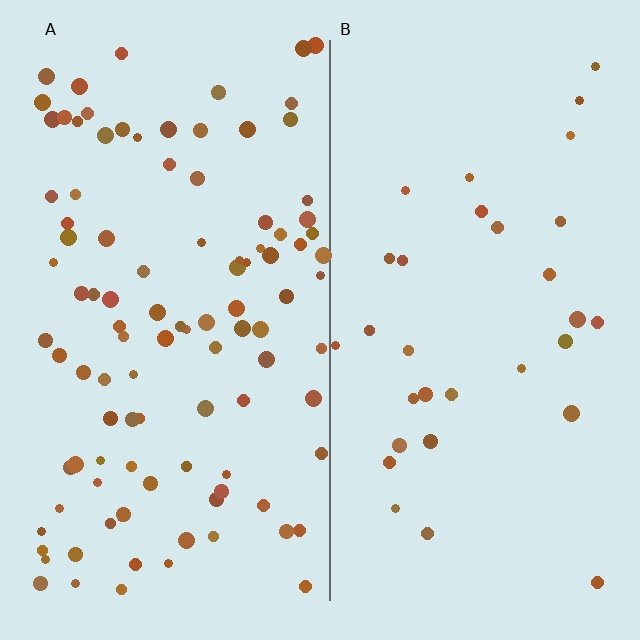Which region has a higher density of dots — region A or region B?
A (the left).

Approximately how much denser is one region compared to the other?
Approximately 3.3× — region A over region B.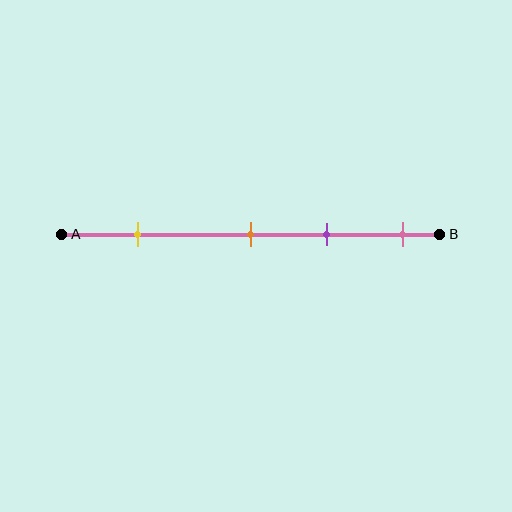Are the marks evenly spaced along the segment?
No, the marks are not evenly spaced.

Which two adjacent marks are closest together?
The orange and purple marks are the closest adjacent pair.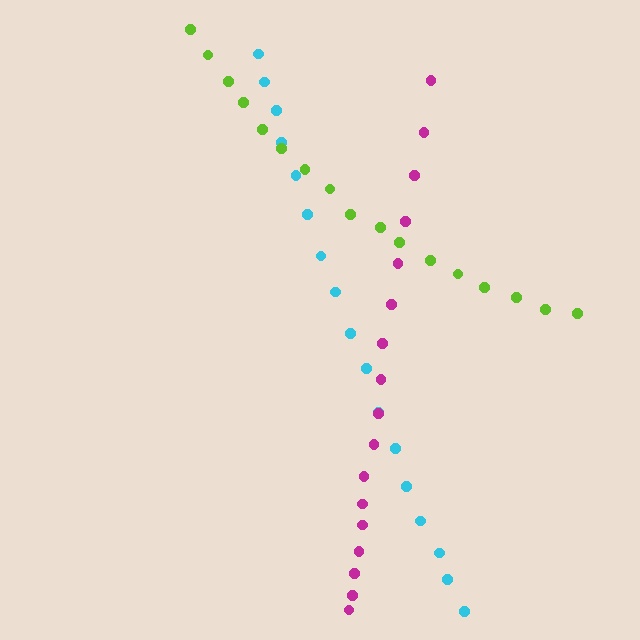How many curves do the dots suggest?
There are 3 distinct paths.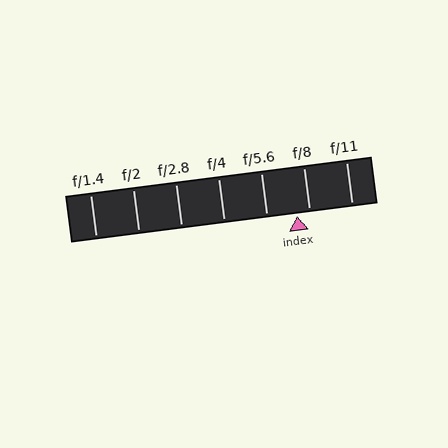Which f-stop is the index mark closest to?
The index mark is closest to f/8.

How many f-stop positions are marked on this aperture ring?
There are 7 f-stop positions marked.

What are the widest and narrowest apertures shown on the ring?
The widest aperture shown is f/1.4 and the narrowest is f/11.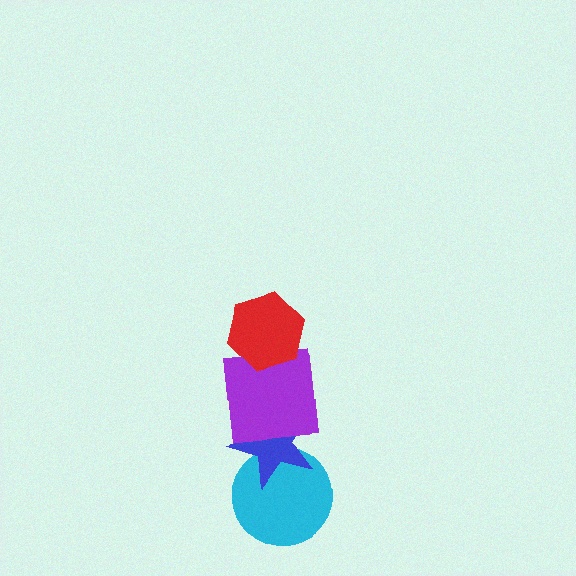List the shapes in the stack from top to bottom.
From top to bottom: the red hexagon, the purple square, the blue star, the cyan circle.